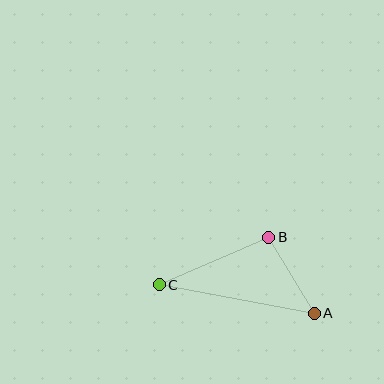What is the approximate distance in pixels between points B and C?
The distance between B and C is approximately 120 pixels.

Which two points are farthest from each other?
Points A and C are farthest from each other.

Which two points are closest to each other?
Points A and B are closest to each other.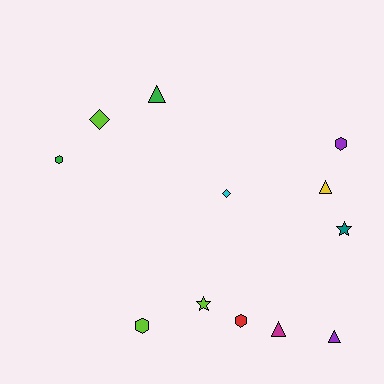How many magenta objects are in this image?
There is 1 magenta object.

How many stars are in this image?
There are 2 stars.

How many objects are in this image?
There are 12 objects.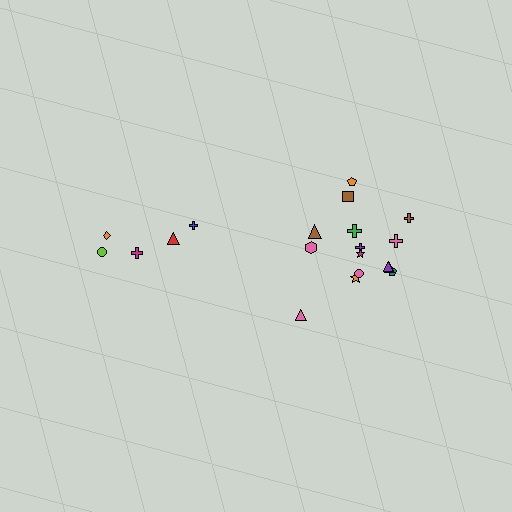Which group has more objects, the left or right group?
The right group.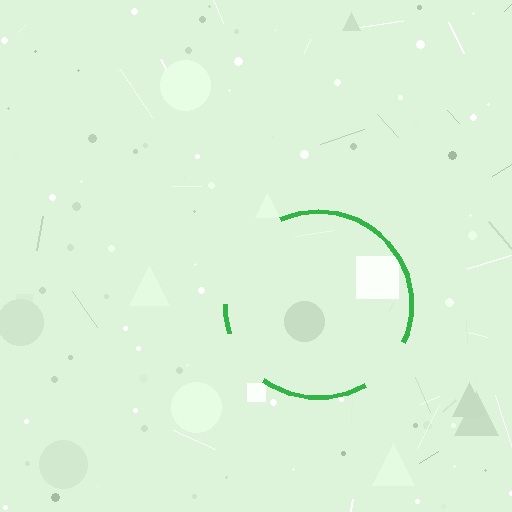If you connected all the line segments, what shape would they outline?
They would outline a circle.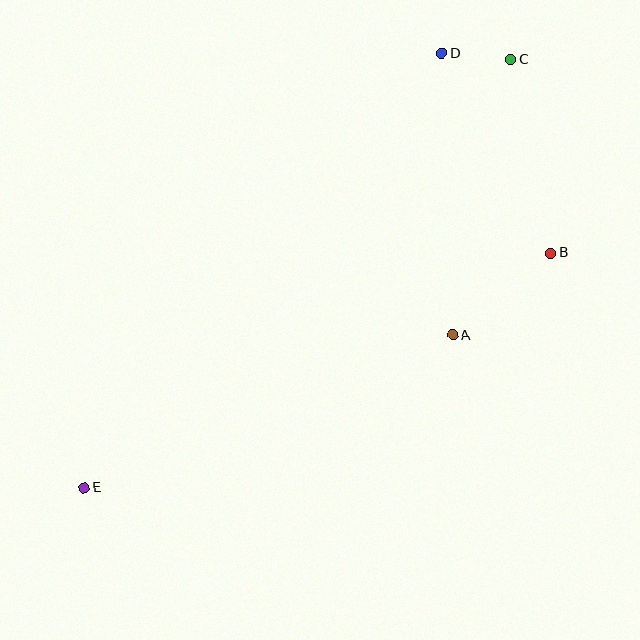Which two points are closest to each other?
Points C and D are closest to each other.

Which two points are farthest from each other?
Points C and E are farthest from each other.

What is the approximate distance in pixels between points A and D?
The distance between A and D is approximately 282 pixels.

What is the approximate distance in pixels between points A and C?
The distance between A and C is approximately 282 pixels.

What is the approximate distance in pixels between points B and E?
The distance between B and E is approximately 523 pixels.